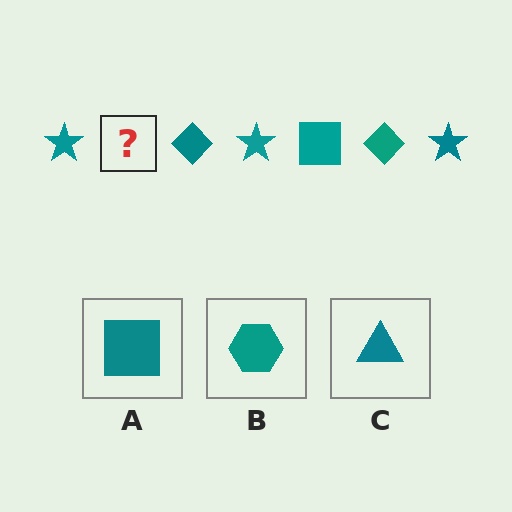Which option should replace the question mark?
Option A.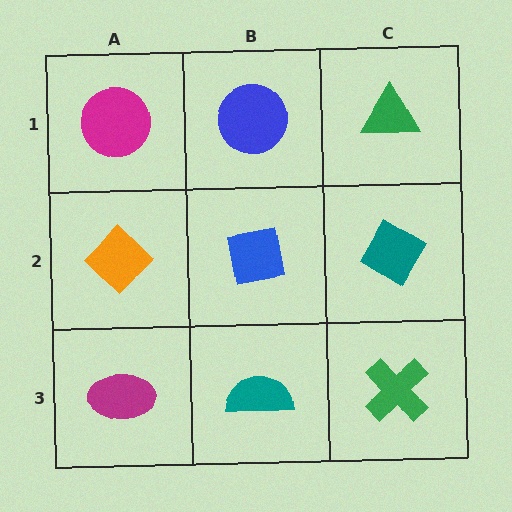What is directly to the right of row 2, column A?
A blue square.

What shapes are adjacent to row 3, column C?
A teal diamond (row 2, column C), a teal semicircle (row 3, column B).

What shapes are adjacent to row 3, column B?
A blue square (row 2, column B), a magenta ellipse (row 3, column A), a green cross (row 3, column C).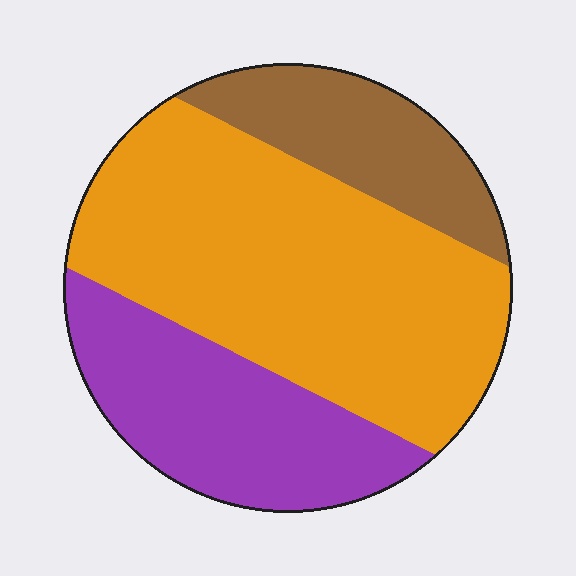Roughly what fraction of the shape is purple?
Purple covers roughly 25% of the shape.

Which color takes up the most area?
Orange, at roughly 55%.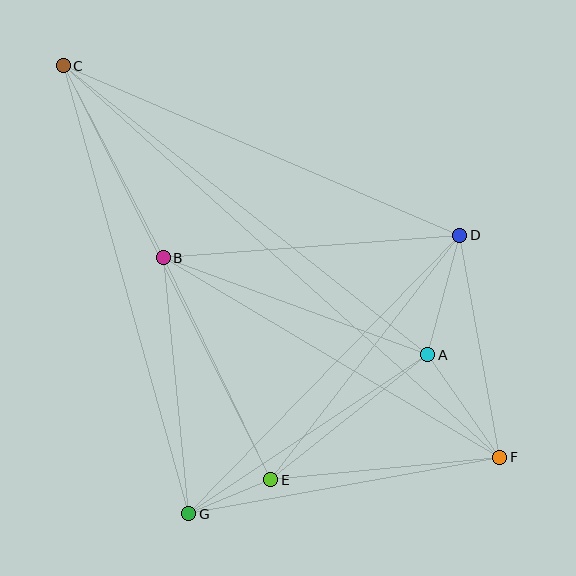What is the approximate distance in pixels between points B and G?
The distance between B and G is approximately 257 pixels.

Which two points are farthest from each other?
Points C and F are farthest from each other.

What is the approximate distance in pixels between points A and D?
The distance between A and D is approximately 124 pixels.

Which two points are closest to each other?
Points E and G are closest to each other.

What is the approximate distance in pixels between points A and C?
The distance between A and C is approximately 466 pixels.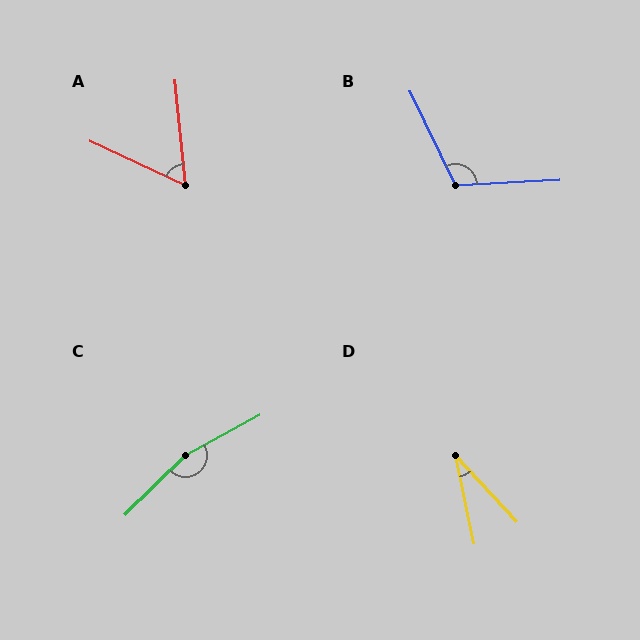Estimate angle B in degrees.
Approximately 113 degrees.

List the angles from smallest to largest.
D (31°), A (59°), B (113°), C (164°).